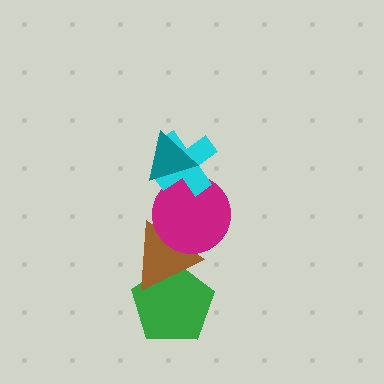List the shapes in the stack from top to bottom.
From top to bottom: the teal triangle, the cyan cross, the magenta circle, the brown triangle, the green pentagon.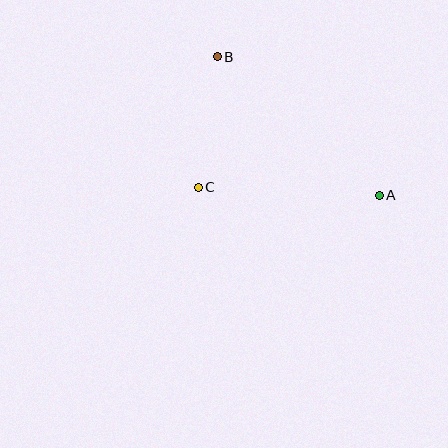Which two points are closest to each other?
Points B and C are closest to each other.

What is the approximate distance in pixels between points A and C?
The distance between A and C is approximately 181 pixels.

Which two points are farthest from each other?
Points A and B are farthest from each other.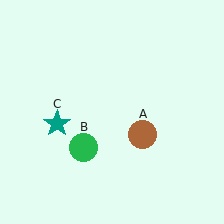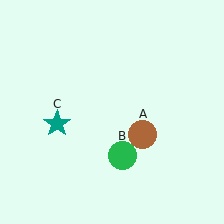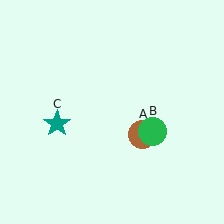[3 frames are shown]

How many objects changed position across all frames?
1 object changed position: green circle (object B).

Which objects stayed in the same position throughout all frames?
Brown circle (object A) and teal star (object C) remained stationary.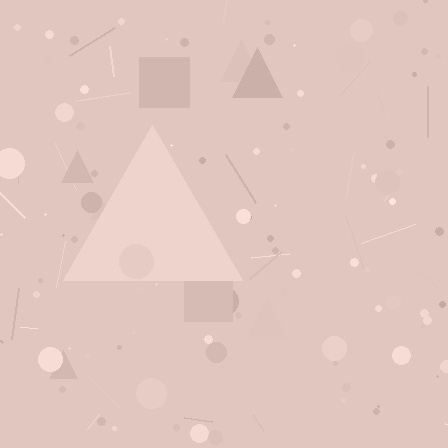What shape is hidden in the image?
A triangle is hidden in the image.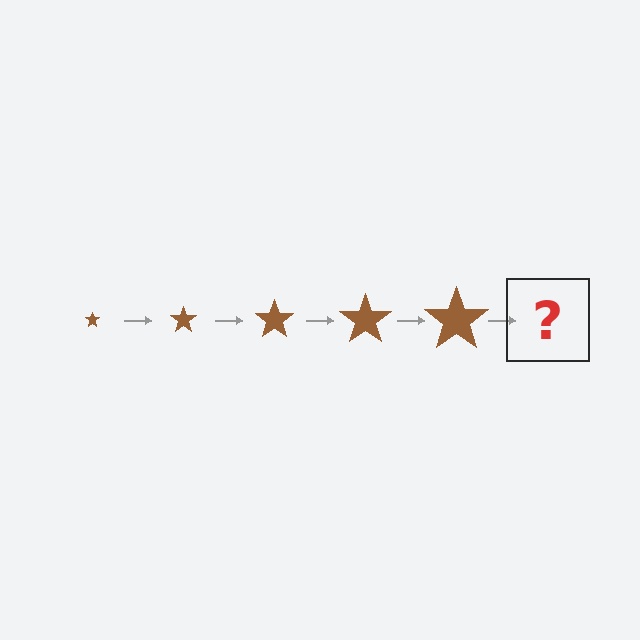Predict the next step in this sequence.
The next step is a brown star, larger than the previous one.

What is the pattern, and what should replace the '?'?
The pattern is that the star gets progressively larger each step. The '?' should be a brown star, larger than the previous one.